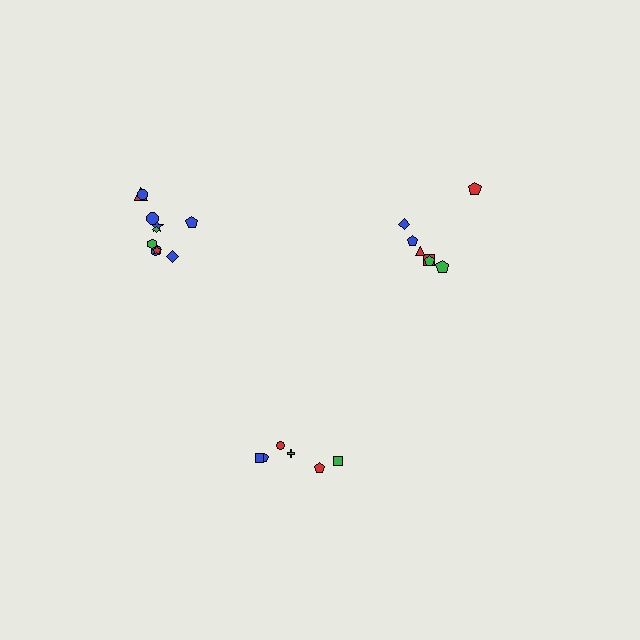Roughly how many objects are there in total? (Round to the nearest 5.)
Roughly 25 objects in total.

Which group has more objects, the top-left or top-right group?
The top-left group.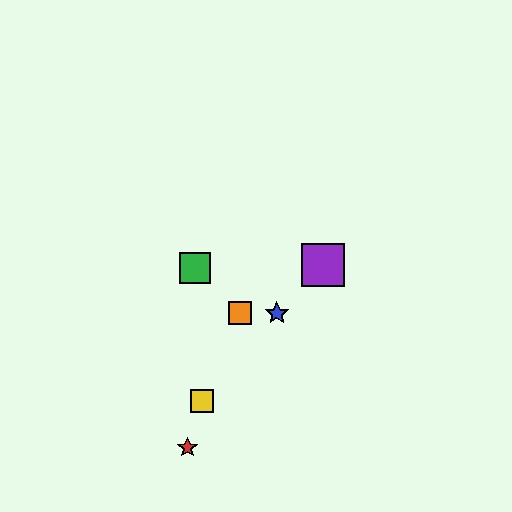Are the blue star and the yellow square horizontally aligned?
No, the blue star is at y≈313 and the yellow square is at y≈401.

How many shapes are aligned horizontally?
2 shapes (the blue star, the orange square) are aligned horizontally.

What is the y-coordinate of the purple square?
The purple square is at y≈265.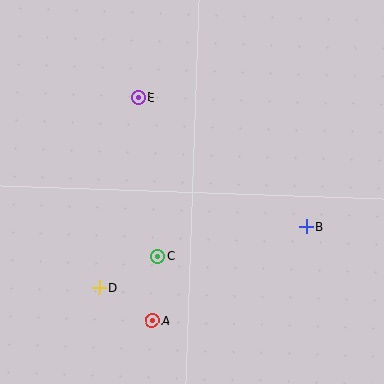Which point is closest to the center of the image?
Point C at (157, 256) is closest to the center.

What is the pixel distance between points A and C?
The distance between A and C is 65 pixels.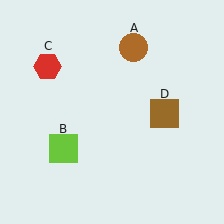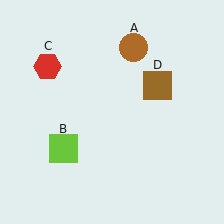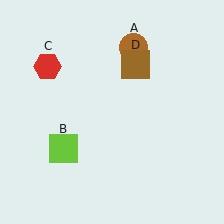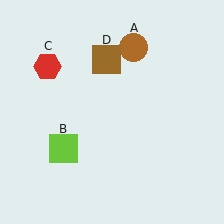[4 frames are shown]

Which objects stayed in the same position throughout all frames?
Brown circle (object A) and lime square (object B) and red hexagon (object C) remained stationary.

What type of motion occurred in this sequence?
The brown square (object D) rotated counterclockwise around the center of the scene.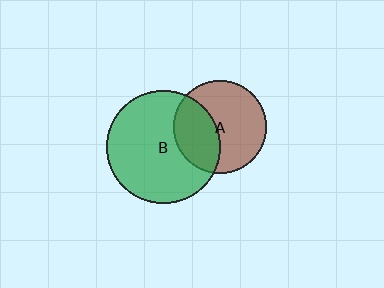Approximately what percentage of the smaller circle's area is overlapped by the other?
Approximately 35%.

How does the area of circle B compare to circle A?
Approximately 1.5 times.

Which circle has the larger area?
Circle B (green).